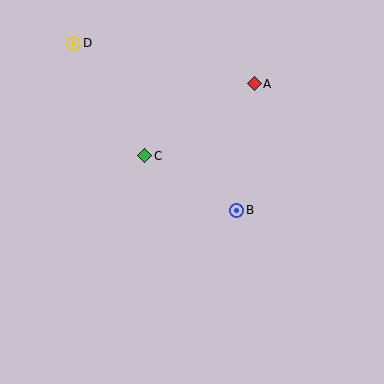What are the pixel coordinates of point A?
Point A is at (254, 84).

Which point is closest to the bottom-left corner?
Point C is closest to the bottom-left corner.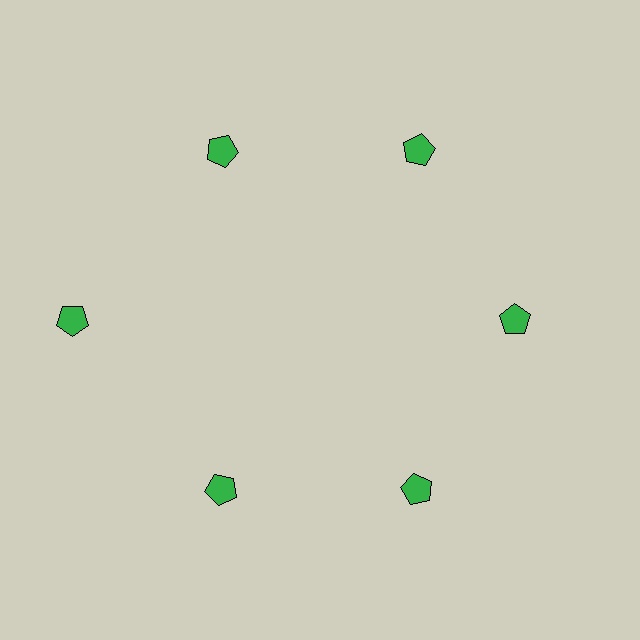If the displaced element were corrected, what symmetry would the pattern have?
It would have 6-fold rotational symmetry — the pattern would map onto itself every 60 degrees.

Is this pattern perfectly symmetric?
No. The 6 green pentagons are arranged in a ring, but one element near the 9 o'clock position is pushed outward from the center, breaking the 6-fold rotational symmetry.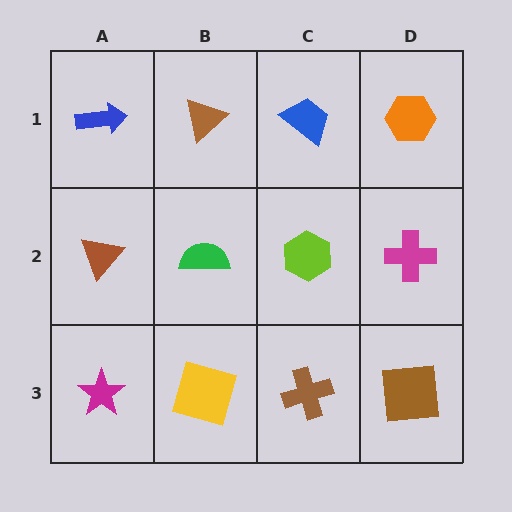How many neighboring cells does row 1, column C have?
3.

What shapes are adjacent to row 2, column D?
An orange hexagon (row 1, column D), a brown square (row 3, column D), a lime hexagon (row 2, column C).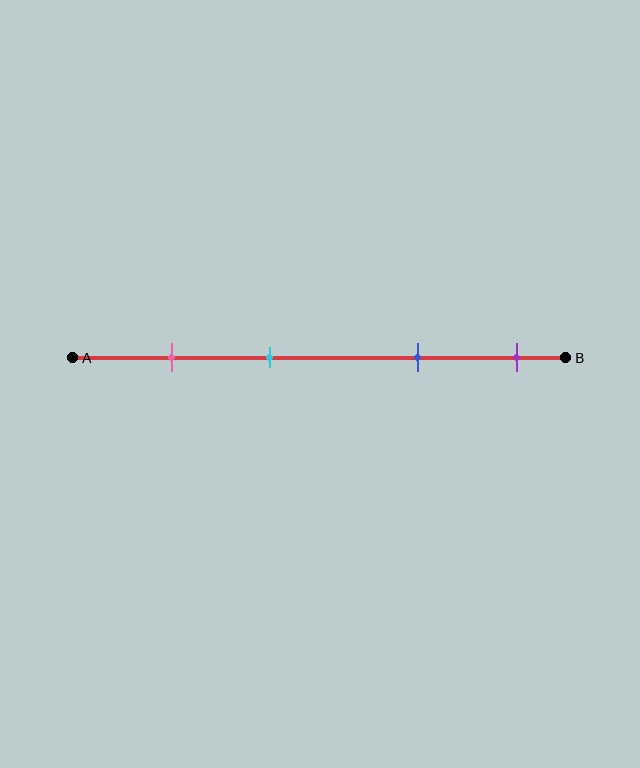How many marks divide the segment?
There are 4 marks dividing the segment.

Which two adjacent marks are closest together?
The pink and cyan marks are the closest adjacent pair.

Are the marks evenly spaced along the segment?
No, the marks are not evenly spaced.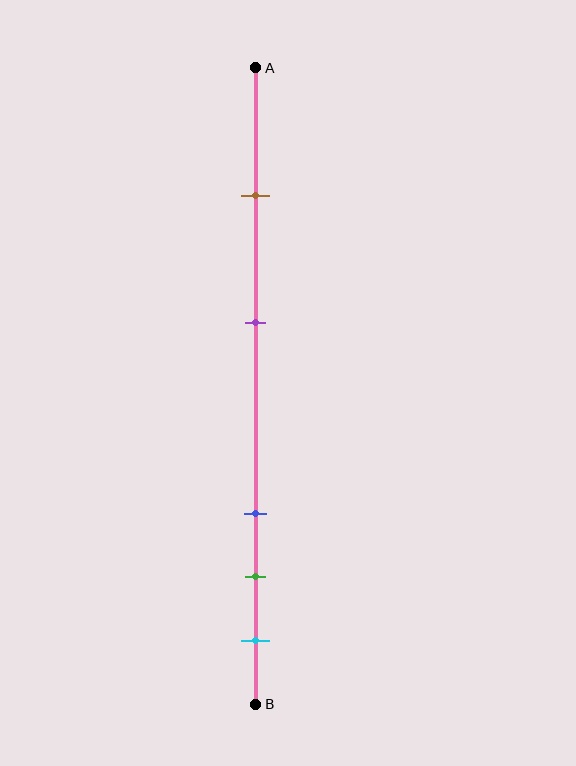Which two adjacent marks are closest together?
The green and cyan marks are the closest adjacent pair.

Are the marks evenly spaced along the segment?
No, the marks are not evenly spaced.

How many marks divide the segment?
There are 5 marks dividing the segment.